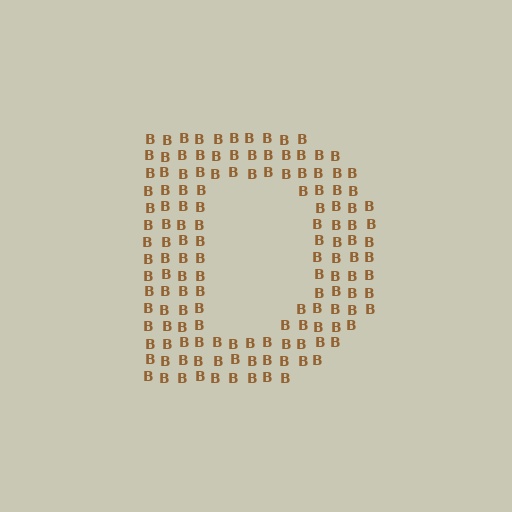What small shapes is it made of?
It is made of small letter B's.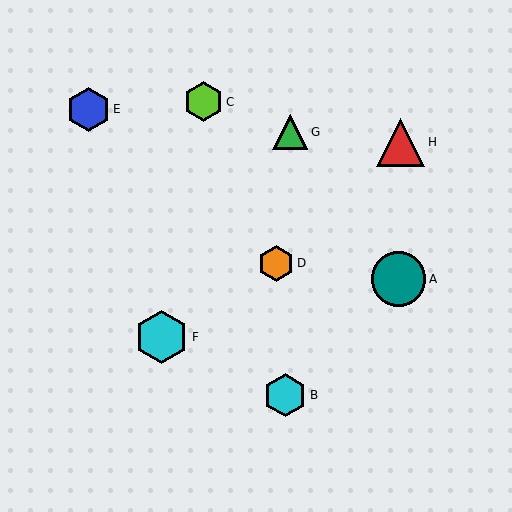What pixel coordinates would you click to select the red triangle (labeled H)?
Click at (401, 142) to select the red triangle H.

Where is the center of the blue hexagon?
The center of the blue hexagon is at (88, 109).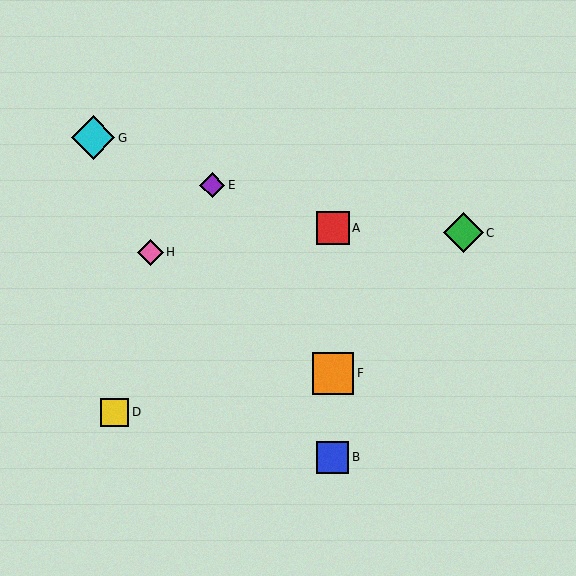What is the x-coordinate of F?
Object F is at x≈333.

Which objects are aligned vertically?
Objects A, B, F are aligned vertically.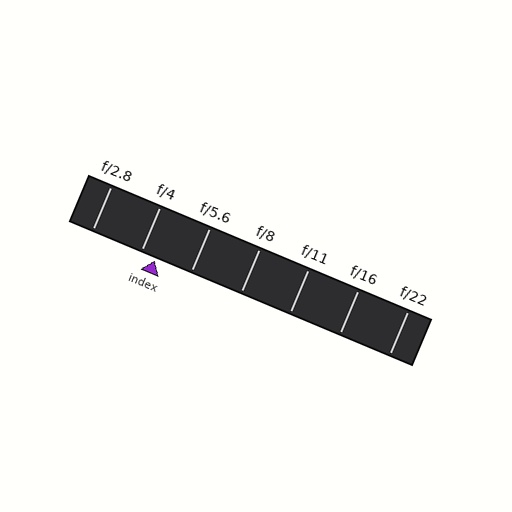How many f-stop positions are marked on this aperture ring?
There are 7 f-stop positions marked.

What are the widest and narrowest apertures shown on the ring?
The widest aperture shown is f/2.8 and the narrowest is f/22.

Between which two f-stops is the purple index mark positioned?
The index mark is between f/4 and f/5.6.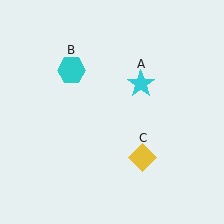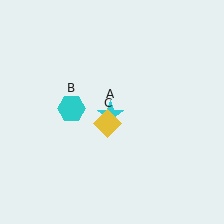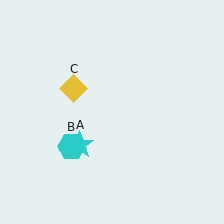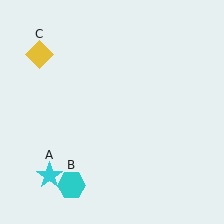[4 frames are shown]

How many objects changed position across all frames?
3 objects changed position: cyan star (object A), cyan hexagon (object B), yellow diamond (object C).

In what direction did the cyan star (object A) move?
The cyan star (object A) moved down and to the left.